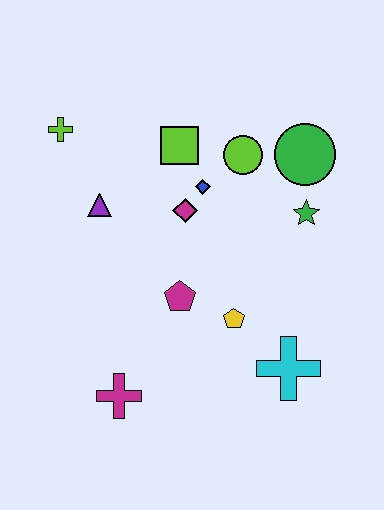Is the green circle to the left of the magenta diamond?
No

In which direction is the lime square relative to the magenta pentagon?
The lime square is above the magenta pentagon.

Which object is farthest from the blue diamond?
The magenta cross is farthest from the blue diamond.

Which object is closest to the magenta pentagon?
The yellow pentagon is closest to the magenta pentagon.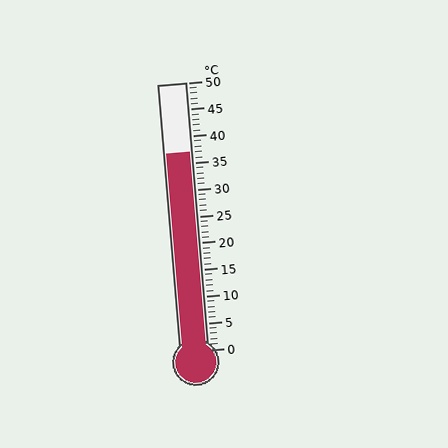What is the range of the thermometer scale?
The thermometer scale ranges from 0°C to 50°C.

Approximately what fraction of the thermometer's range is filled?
The thermometer is filled to approximately 75% of its range.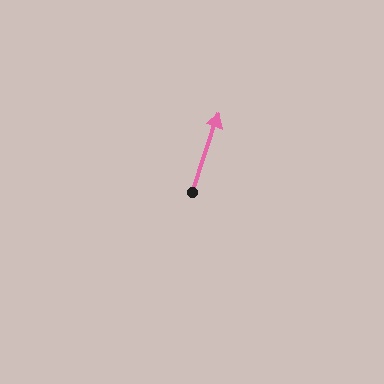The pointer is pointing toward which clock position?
Roughly 1 o'clock.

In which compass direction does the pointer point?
North.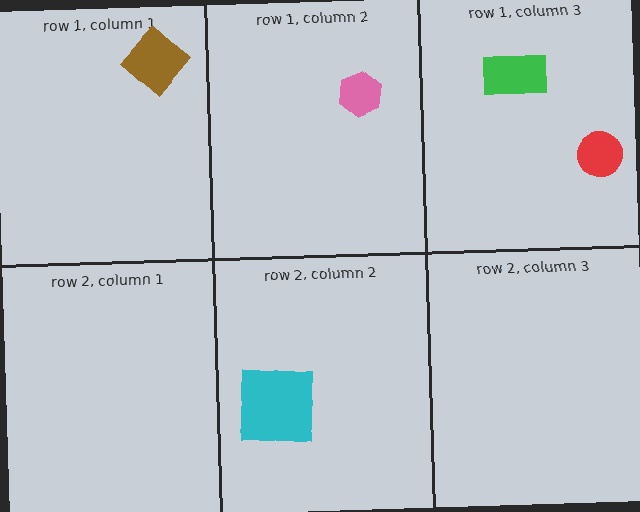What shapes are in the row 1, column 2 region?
The pink hexagon.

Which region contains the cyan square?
The row 2, column 2 region.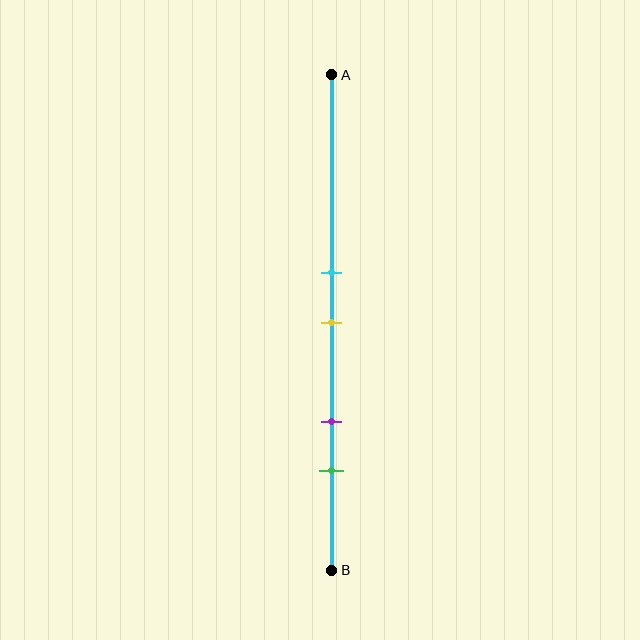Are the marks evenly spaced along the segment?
No, the marks are not evenly spaced.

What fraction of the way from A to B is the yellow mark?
The yellow mark is approximately 50% (0.5) of the way from A to B.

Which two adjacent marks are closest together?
The cyan and yellow marks are the closest adjacent pair.